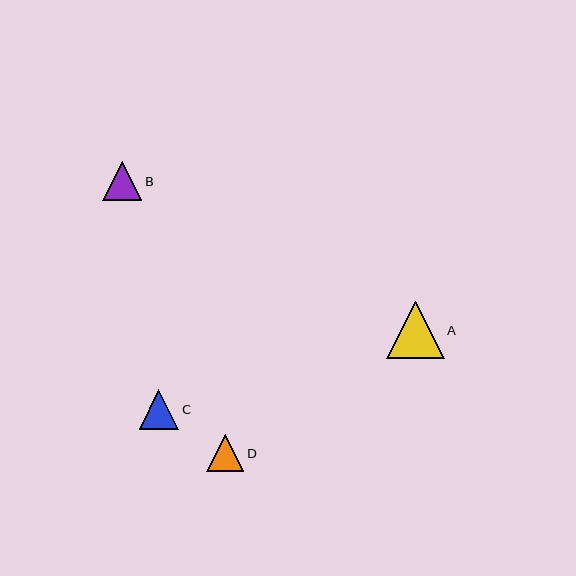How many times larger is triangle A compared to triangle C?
Triangle A is approximately 1.5 times the size of triangle C.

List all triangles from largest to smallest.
From largest to smallest: A, C, B, D.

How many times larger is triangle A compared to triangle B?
Triangle A is approximately 1.5 times the size of triangle B.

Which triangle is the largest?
Triangle A is the largest with a size of approximately 57 pixels.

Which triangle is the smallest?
Triangle D is the smallest with a size of approximately 37 pixels.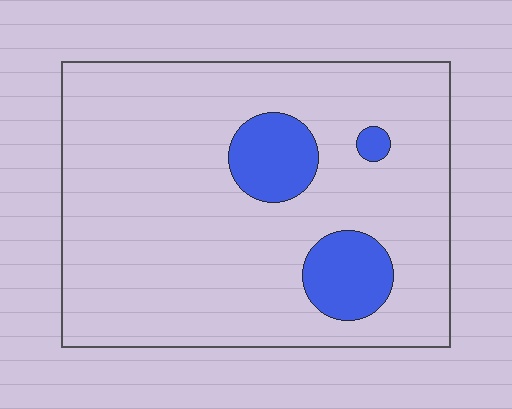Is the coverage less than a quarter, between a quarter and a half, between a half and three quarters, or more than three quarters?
Less than a quarter.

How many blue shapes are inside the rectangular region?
3.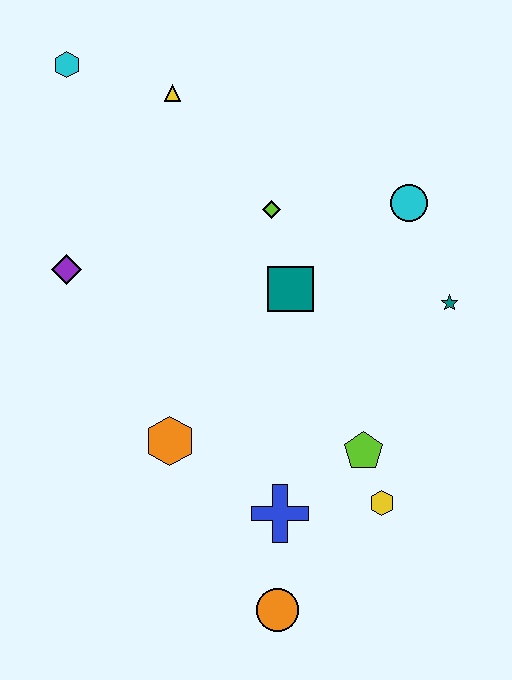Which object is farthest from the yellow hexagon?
The cyan hexagon is farthest from the yellow hexagon.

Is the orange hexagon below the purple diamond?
Yes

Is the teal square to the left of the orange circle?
No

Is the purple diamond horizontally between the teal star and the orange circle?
No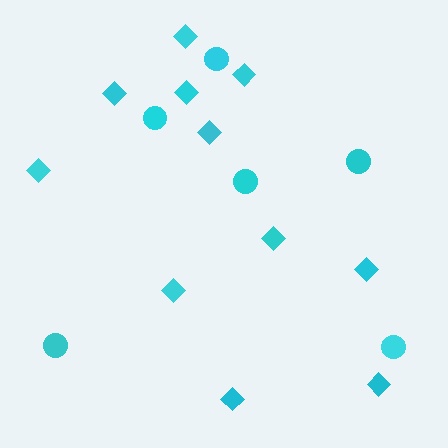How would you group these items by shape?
There are 2 groups: one group of diamonds (11) and one group of circles (6).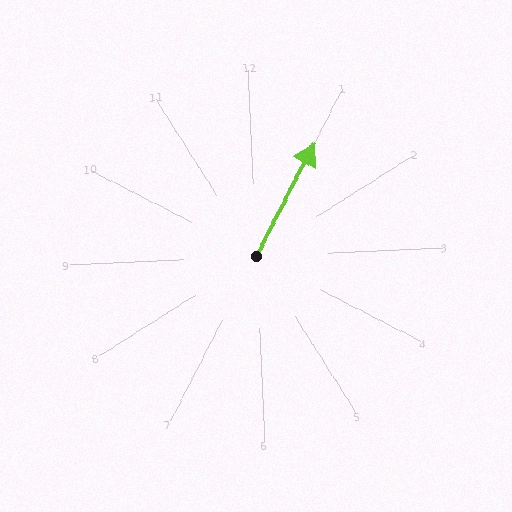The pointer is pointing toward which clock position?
Roughly 1 o'clock.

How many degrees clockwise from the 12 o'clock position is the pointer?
Approximately 30 degrees.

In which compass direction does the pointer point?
Northeast.